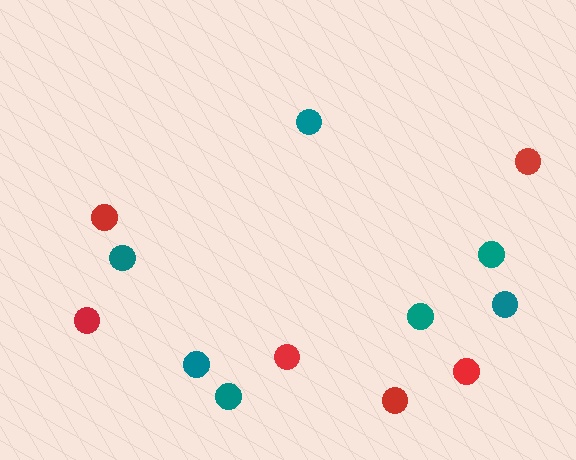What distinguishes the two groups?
There are 2 groups: one group of red circles (6) and one group of teal circles (7).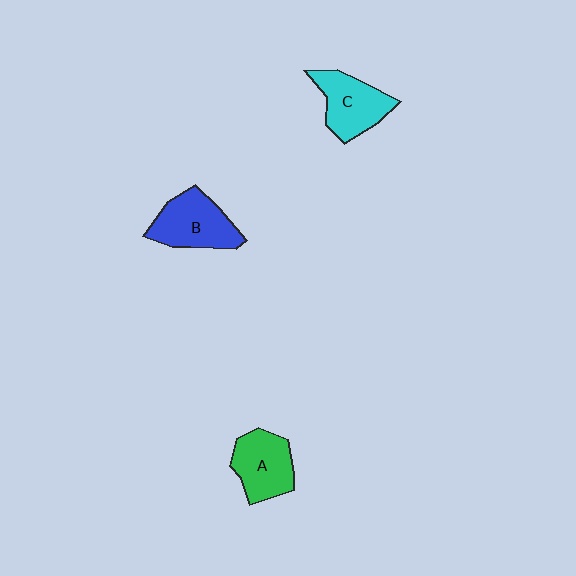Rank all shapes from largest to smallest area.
From largest to smallest: B (blue), C (cyan), A (green).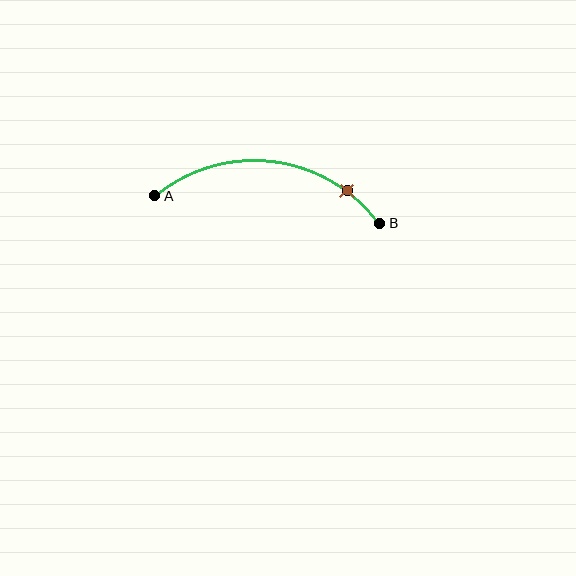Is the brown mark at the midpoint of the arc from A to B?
No. The brown mark lies on the arc but is closer to endpoint B. The arc midpoint would be at the point on the curve equidistant along the arc from both A and B.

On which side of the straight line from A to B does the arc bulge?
The arc bulges above the straight line connecting A and B.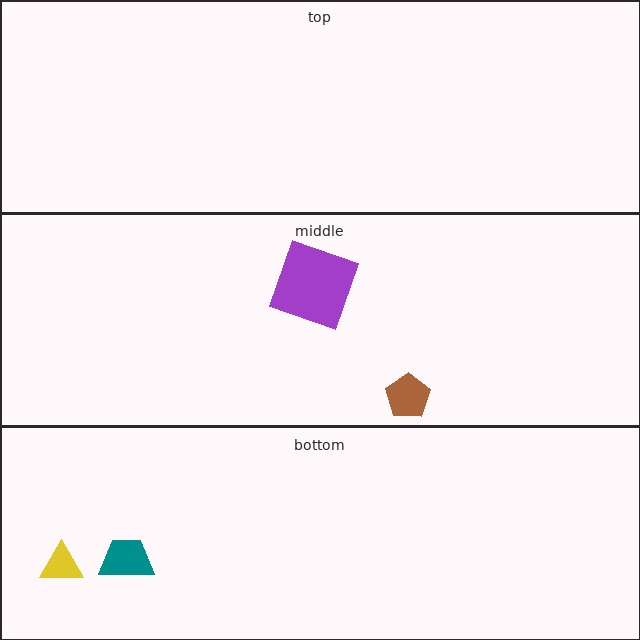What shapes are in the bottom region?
The teal trapezoid, the yellow triangle.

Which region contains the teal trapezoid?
The bottom region.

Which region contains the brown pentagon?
The middle region.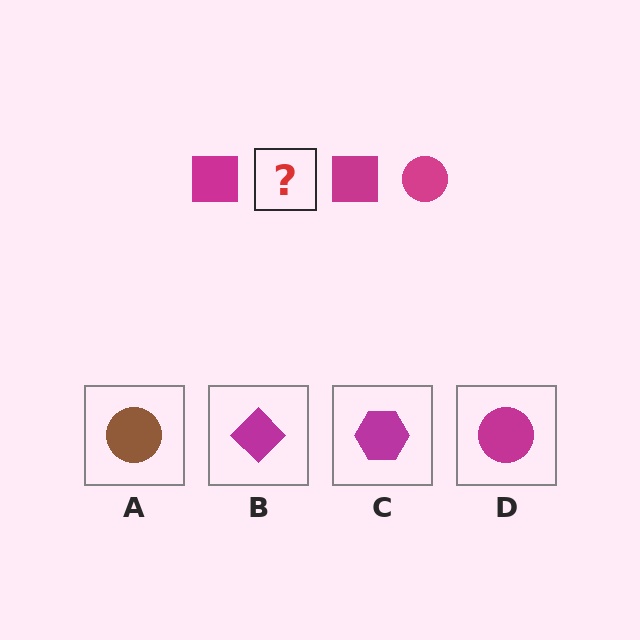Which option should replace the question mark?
Option D.